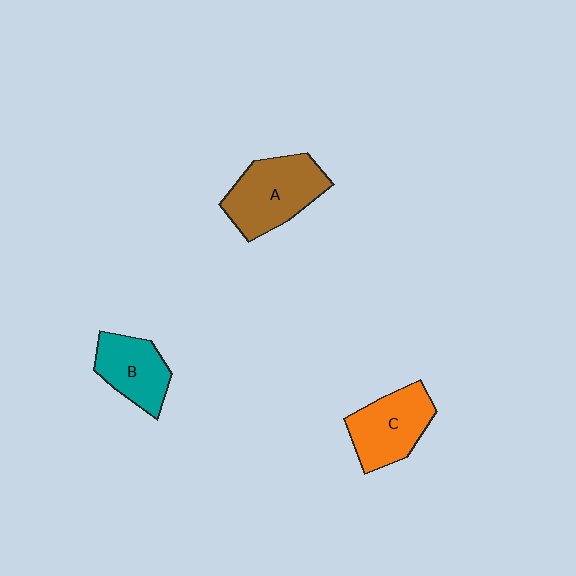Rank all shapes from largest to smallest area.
From largest to smallest: A (brown), C (orange), B (teal).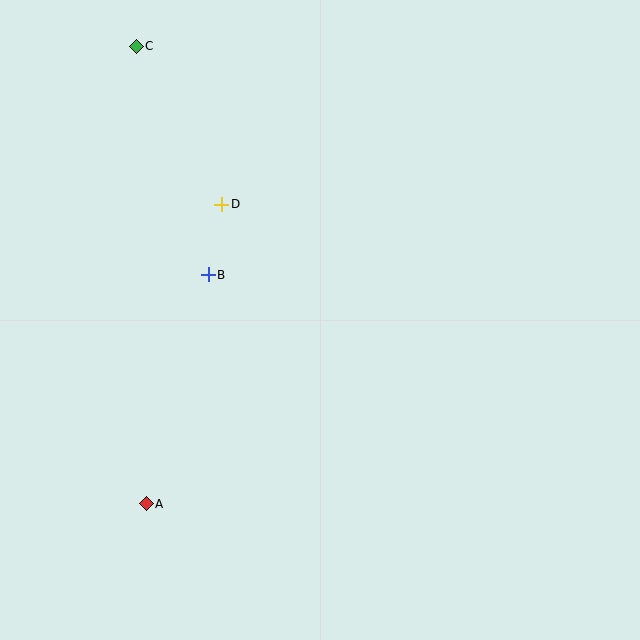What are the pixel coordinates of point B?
Point B is at (208, 275).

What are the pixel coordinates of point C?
Point C is at (136, 46).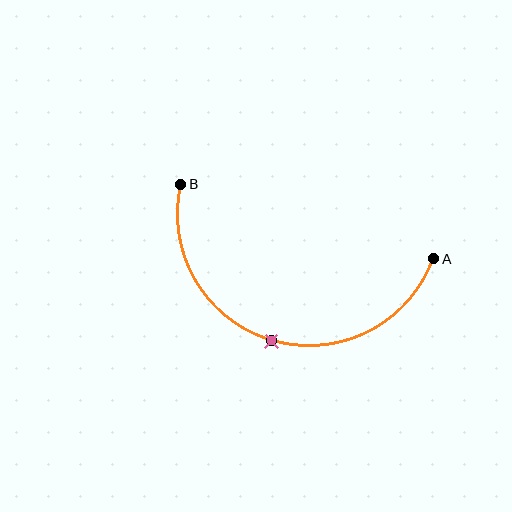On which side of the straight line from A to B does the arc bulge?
The arc bulges below the straight line connecting A and B.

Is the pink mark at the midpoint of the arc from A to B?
Yes. The pink mark lies on the arc at equal arc-length from both A and B — it is the arc midpoint.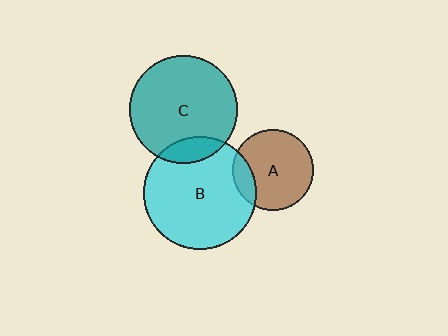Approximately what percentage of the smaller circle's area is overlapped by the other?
Approximately 15%.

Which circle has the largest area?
Circle B (cyan).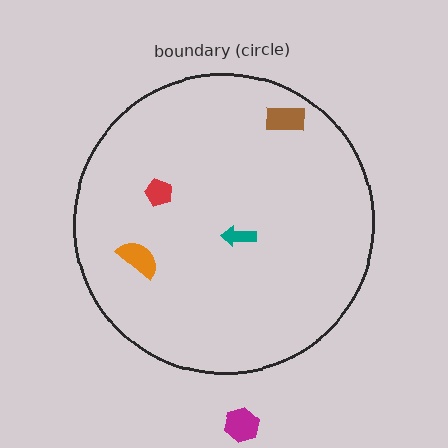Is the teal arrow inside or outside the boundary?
Inside.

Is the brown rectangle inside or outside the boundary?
Inside.